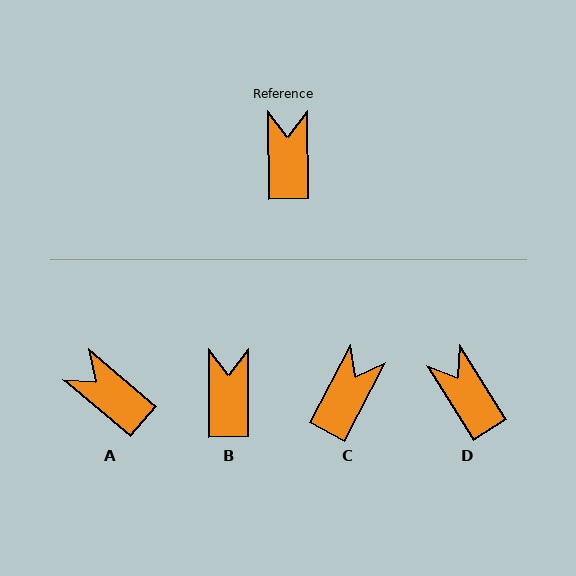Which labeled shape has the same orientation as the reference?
B.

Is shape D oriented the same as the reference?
No, it is off by about 32 degrees.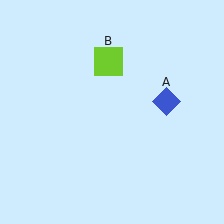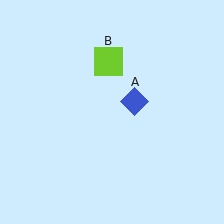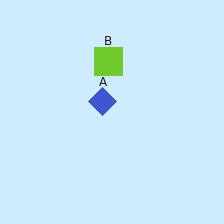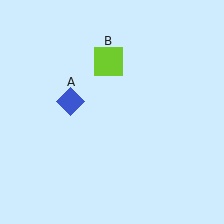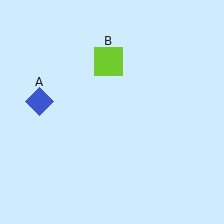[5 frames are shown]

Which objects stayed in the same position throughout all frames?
Lime square (object B) remained stationary.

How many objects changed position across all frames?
1 object changed position: blue diamond (object A).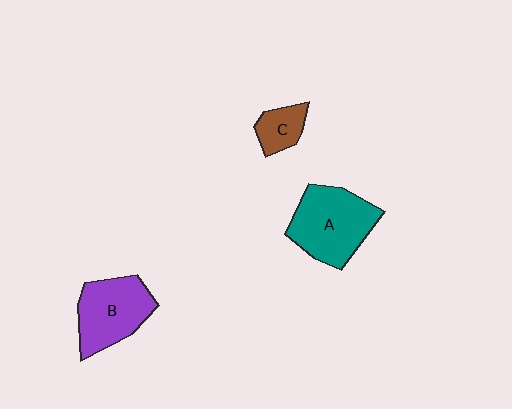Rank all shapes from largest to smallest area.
From largest to smallest: A (teal), B (purple), C (brown).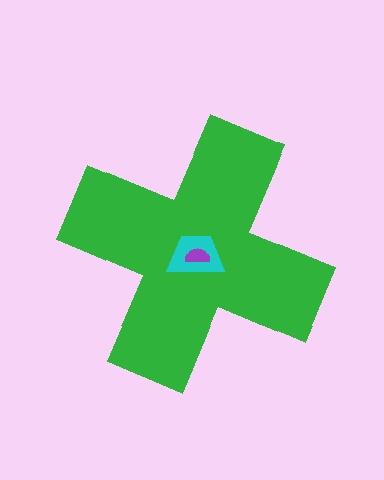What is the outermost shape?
The green cross.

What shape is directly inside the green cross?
The cyan trapezoid.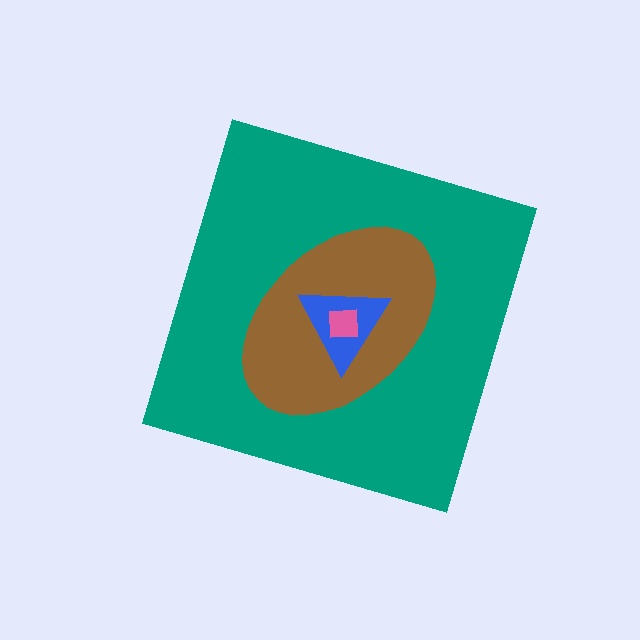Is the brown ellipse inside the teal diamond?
Yes.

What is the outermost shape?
The teal diamond.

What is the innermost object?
The pink square.